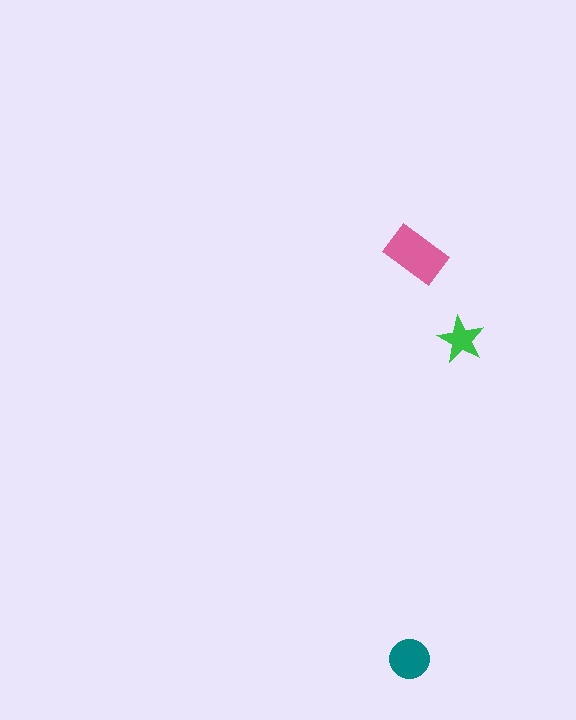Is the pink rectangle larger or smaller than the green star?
Larger.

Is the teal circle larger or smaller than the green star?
Larger.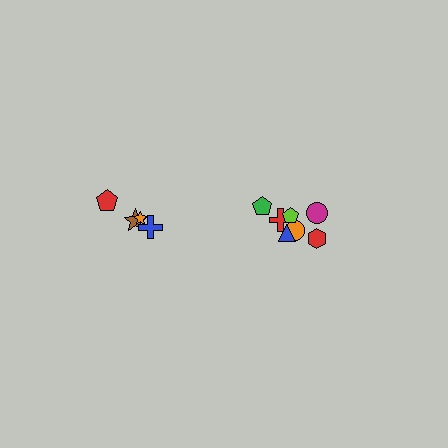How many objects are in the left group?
There are 4 objects.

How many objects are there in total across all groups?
There are 11 objects.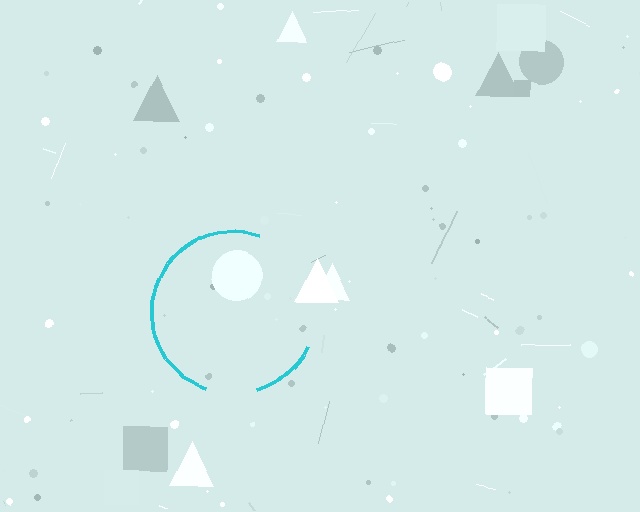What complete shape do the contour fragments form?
The contour fragments form a circle.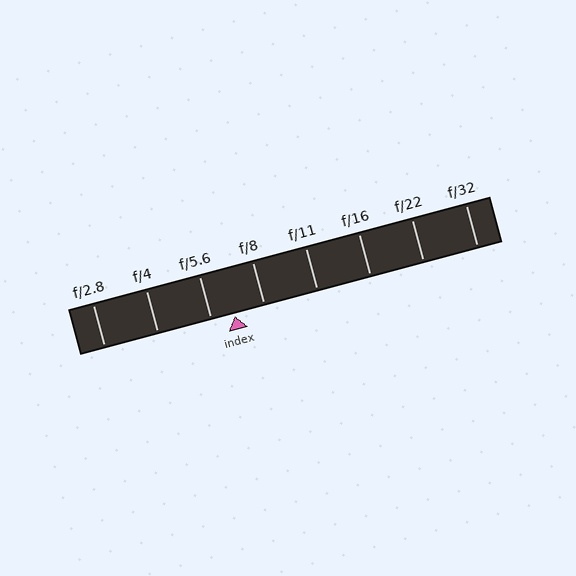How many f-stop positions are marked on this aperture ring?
There are 8 f-stop positions marked.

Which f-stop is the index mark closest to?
The index mark is closest to f/5.6.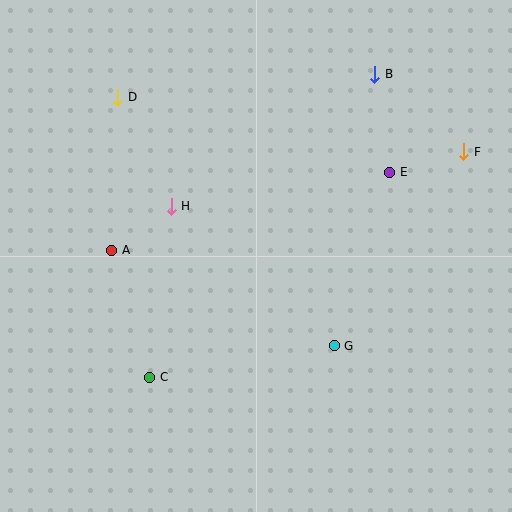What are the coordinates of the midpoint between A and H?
The midpoint between A and H is at (142, 228).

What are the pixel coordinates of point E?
Point E is at (390, 172).